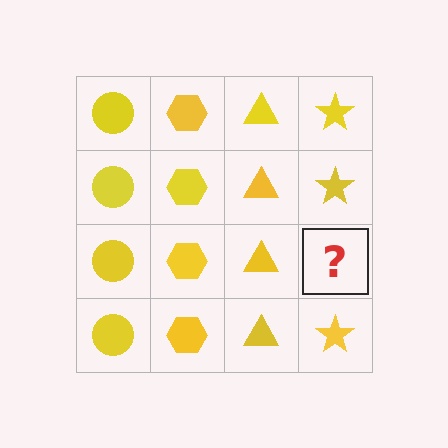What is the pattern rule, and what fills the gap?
The rule is that each column has a consistent shape. The gap should be filled with a yellow star.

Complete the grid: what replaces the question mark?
The question mark should be replaced with a yellow star.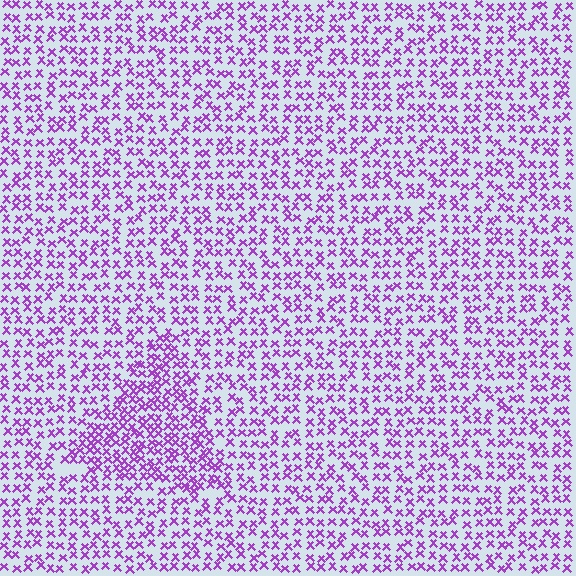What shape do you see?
I see a triangle.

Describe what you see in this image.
The image contains small purple elements arranged at two different densities. A triangle-shaped region is visible where the elements are more densely packed than the surrounding area.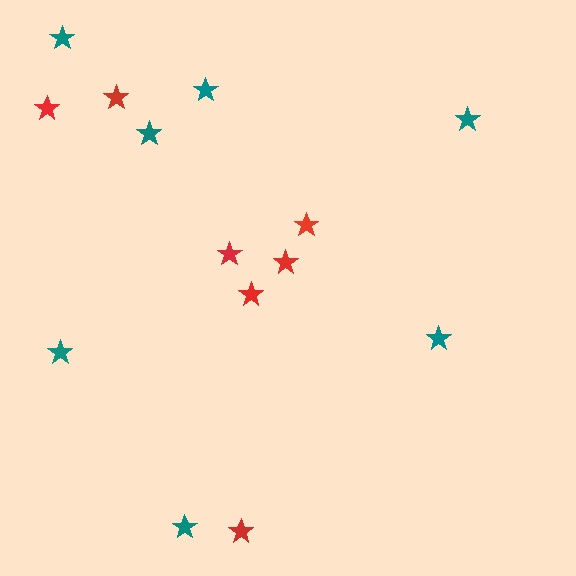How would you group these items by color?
There are 2 groups: one group of teal stars (7) and one group of red stars (7).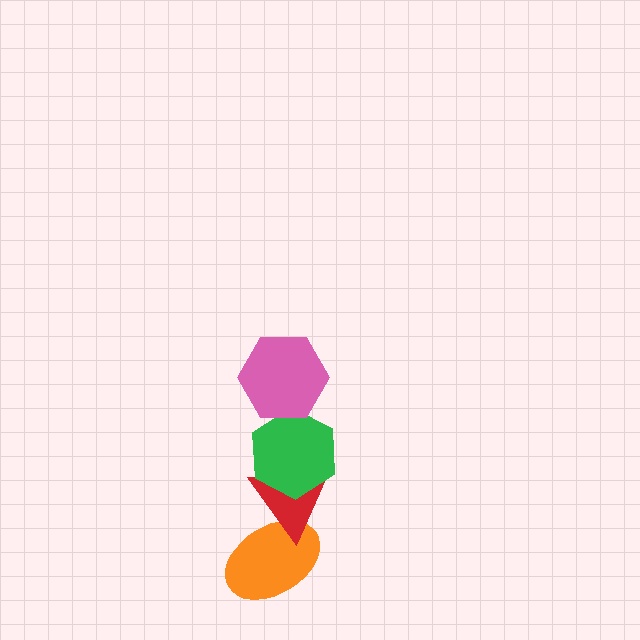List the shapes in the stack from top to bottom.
From top to bottom: the pink hexagon, the green hexagon, the red triangle, the orange ellipse.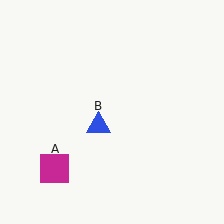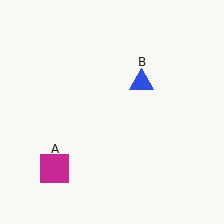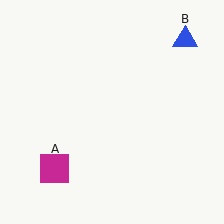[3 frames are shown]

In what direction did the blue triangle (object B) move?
The blue triangle (object B) moved up and to the right.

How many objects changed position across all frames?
1 object changed position: blue triangle (object B).